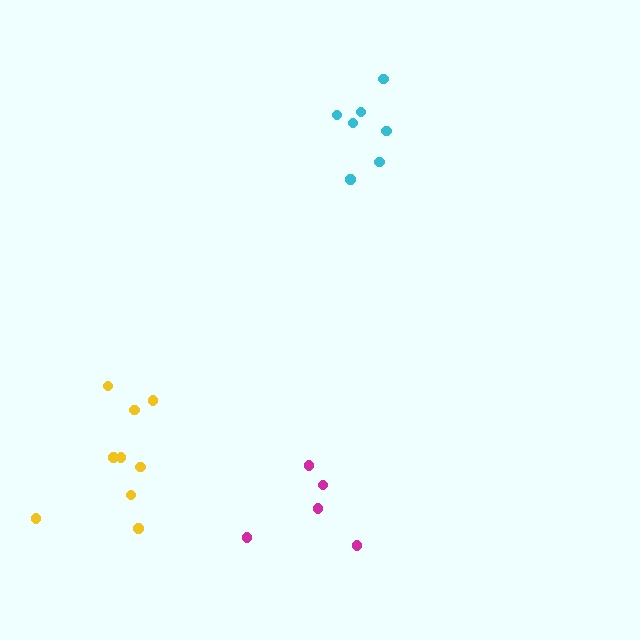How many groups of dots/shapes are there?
There are 3 groups.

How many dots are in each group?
Group 1: 9 dots, Group 2: 7 dots, Group 3: 5 dots (21 total).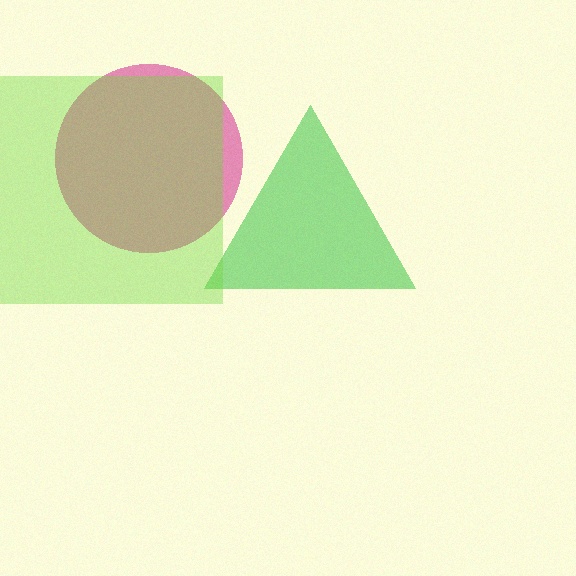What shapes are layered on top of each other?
The layered shapes are: a green triangle, a magenta circle, a lime square.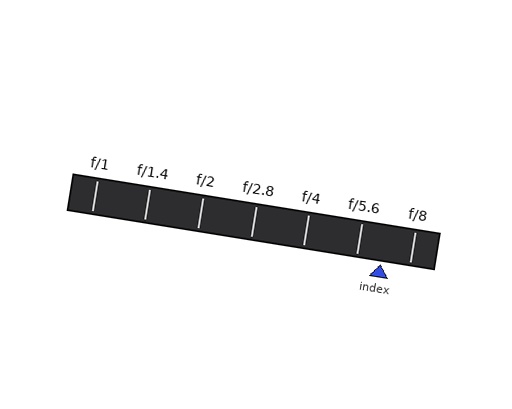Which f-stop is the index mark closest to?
The index mark is closest to f/5.6.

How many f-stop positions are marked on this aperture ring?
There are 7 f-stop positions marked.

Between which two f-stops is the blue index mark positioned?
The index mark is between f/5.6 and f/8.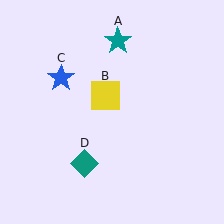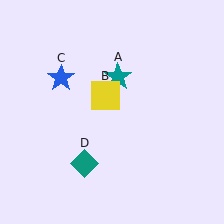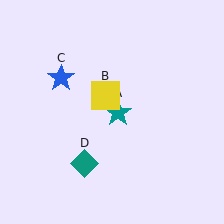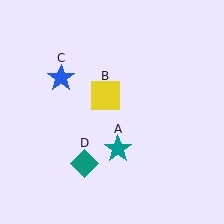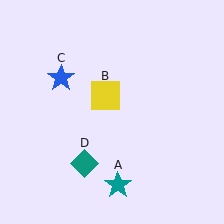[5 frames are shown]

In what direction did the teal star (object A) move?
The teal star (object A) moved down.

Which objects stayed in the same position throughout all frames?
Yellow square (object B) and blue star (object C) and teal diamond (object D) remained stationary.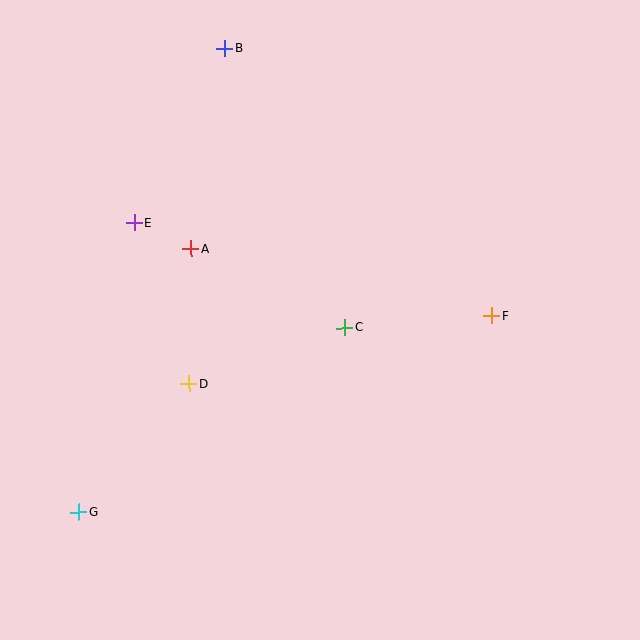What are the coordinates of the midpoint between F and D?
The midpoint between F and D is at (340, 350).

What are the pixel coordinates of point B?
Point B is at (225, 48).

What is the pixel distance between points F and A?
The distance between F and A is 308 pixels.